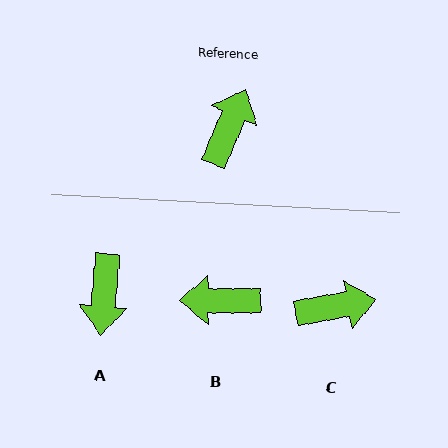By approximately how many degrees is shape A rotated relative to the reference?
Approximately 162 degrees clockwise.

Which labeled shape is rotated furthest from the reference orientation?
A, about 162 degrees away.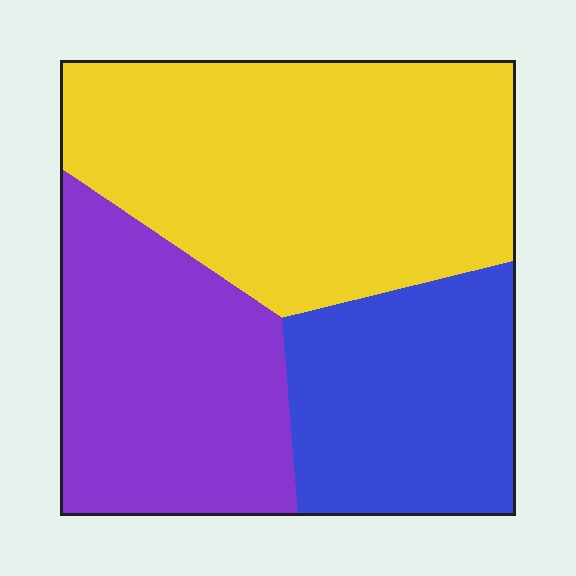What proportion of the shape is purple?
Purple covers around 30% of the shape.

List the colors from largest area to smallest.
From largest to smallest: yellow, purple, blue.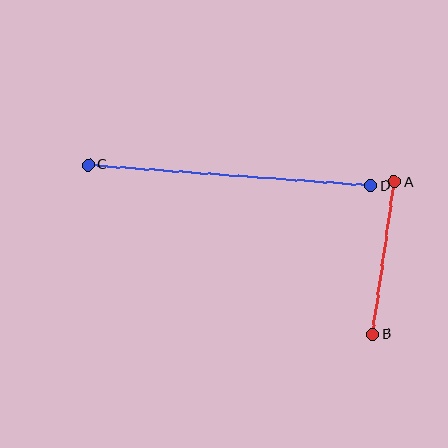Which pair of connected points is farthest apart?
Points C and D are farthest apart.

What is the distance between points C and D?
The distance is approximately 283 pixels.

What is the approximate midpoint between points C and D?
The midpoint is at approximately (229, 175) pixels.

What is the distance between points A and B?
The distance is approximately 154 pixels.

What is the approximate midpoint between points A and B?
The midpoint is at approximately (383, 258) pixels.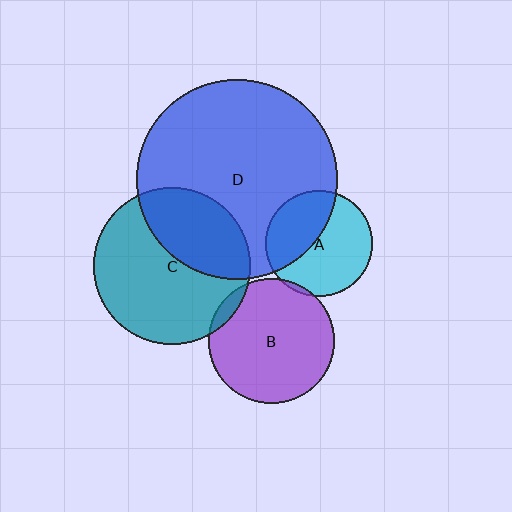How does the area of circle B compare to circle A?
Approximately 1.4 times.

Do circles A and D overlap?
Yes.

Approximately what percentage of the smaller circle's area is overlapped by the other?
Approximately 40%.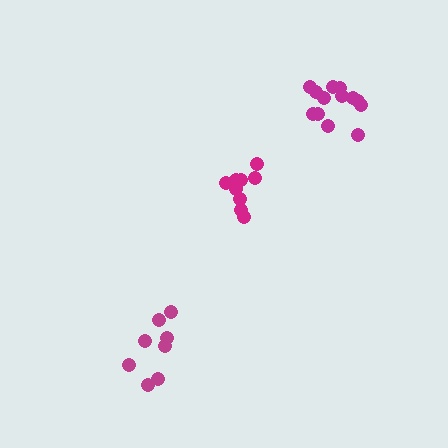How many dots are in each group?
Group 1: 9 dots, Group 2: 8 dots, Group 3: 13 dots (30 total).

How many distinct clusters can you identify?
There are 3 distinct clusters.